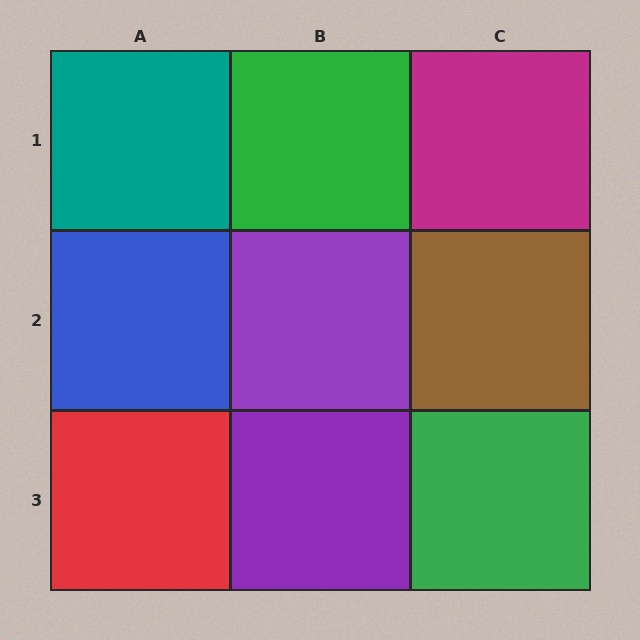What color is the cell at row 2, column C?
Brown.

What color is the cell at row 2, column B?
Purple.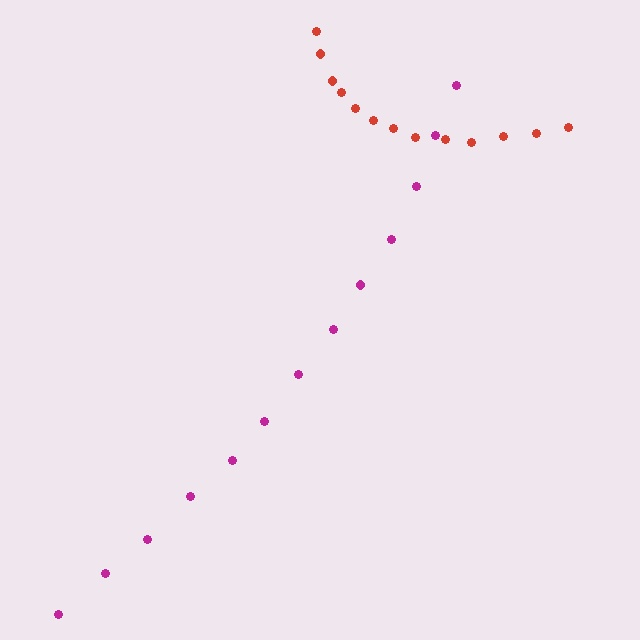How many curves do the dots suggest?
There are 2 distinct paths.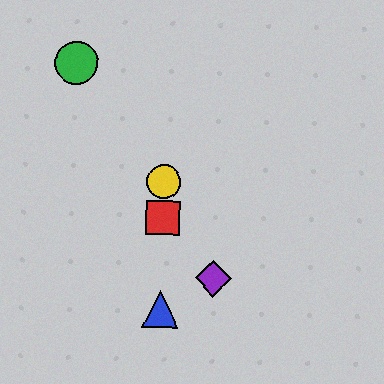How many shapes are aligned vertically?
3 shapes (the red square, the blue triangle, the yellow circle) are aligned vertically.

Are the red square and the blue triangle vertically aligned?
Yes, both are at x≈163.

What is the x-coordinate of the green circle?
The green circle is at x≈76.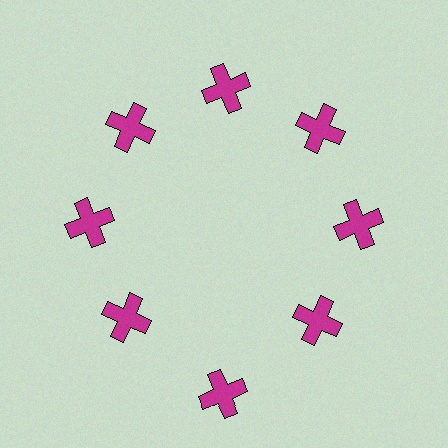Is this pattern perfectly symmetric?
No. The 8 magenta crosses are arranged in a ring, but one element near the 6 o'clock position is pushed outward from the center, breaking the 8-fold rotational symmetry.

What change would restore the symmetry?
The symmetry would be restored by moving it inward, back onto the ring so that all 8 crosses sit at equal angles and equal distance from the center.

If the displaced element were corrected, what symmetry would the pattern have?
It would have 8-fold rotational symmetry — the pattern would map onto itself every 45 degrees.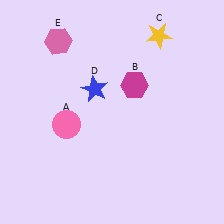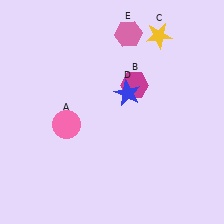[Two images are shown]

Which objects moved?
The objects that moved are: the blue star (D), the pink hexagon (E).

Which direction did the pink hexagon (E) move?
The pink hexagon (E) moved right.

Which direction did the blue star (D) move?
The blue star (D) moved right.